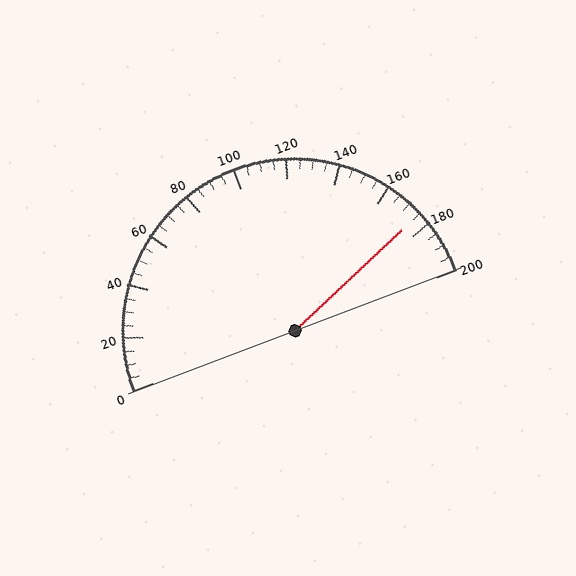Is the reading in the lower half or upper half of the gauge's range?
The reading is in the upper half of the range (0 to 200).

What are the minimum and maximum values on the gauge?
The gauge ranges from 0 to 200.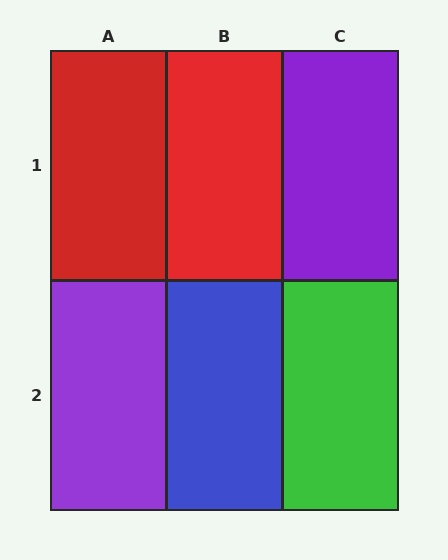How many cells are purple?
2 cells are purple.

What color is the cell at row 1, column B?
Red.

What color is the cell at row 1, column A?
Red.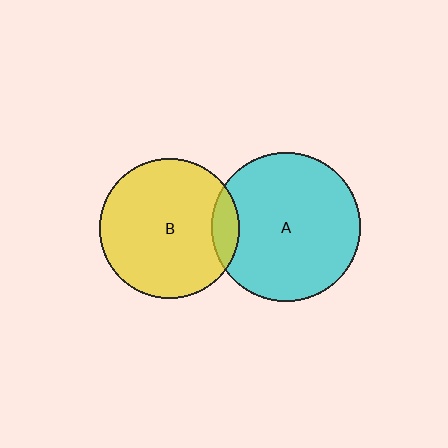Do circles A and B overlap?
Yes.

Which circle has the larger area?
Circle A (cyan).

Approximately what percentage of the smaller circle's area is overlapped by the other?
Approximately 10%.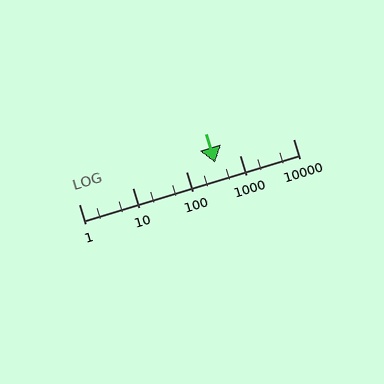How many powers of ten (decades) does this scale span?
The scale spans 4 decades, from 1 to 10000.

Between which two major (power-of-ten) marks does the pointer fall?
The pointer is between 100 and 1000.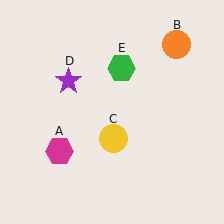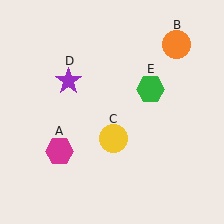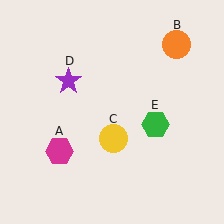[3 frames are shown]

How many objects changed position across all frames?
1 object changed position: green hexagon (object E).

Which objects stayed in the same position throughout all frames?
Magenta hexagon (object A) and orange circle (object B) and yellow circle (object C) and purple star (object D) remained stationary.